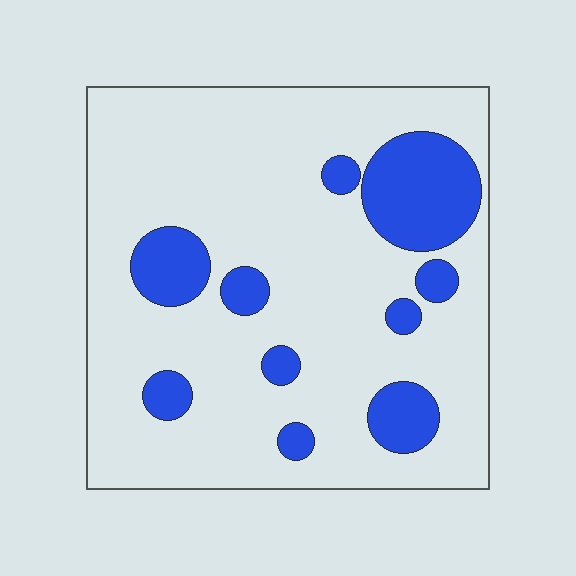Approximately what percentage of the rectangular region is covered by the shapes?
Approximately 20%.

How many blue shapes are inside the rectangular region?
10.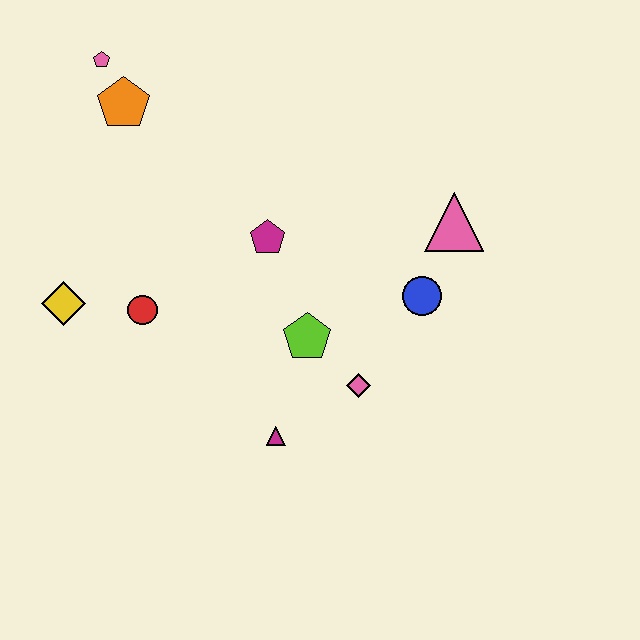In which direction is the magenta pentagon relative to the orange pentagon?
The magenta pentagon is to the right of the orange pentagon.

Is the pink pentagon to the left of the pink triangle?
Yes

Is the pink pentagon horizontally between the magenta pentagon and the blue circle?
No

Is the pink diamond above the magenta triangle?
Yes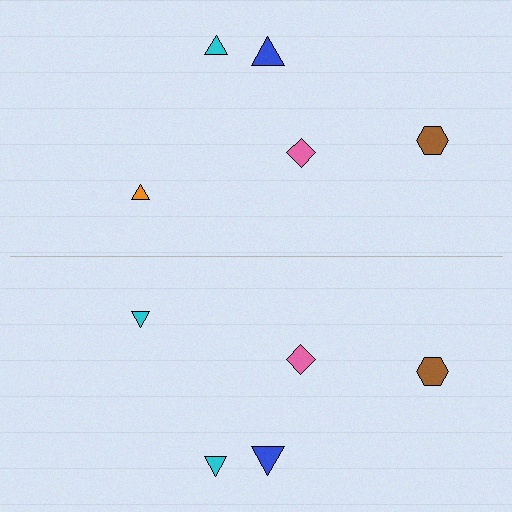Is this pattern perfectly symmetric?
No, the pattern is not perfectly symmetric. The cyan triangle on the bottom side breaks the symmetry — its mirror counterpart is orange.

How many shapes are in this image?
There are 10 shapes in this image.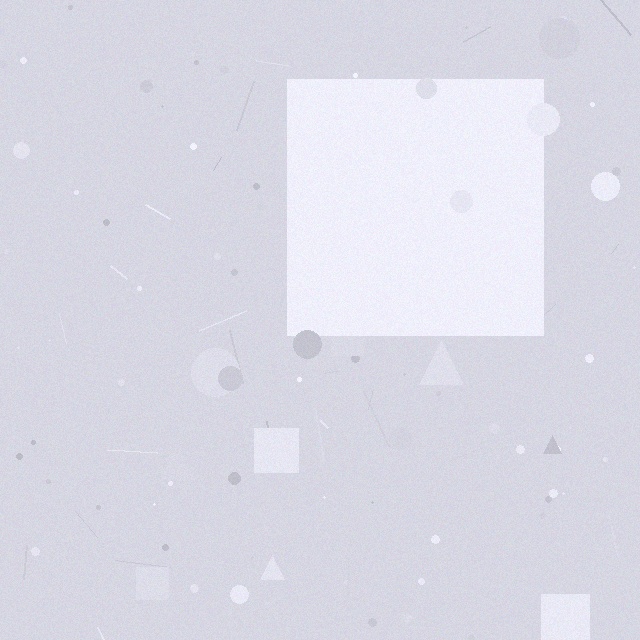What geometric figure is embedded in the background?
A square is embedded in the background.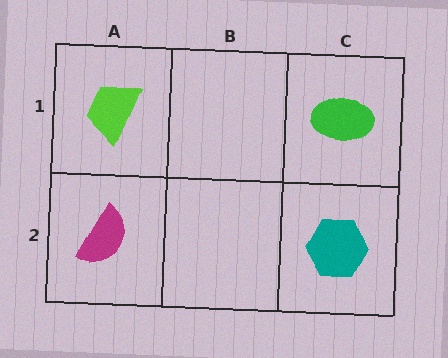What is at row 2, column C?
A teal hexagon.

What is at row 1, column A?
A lime trapezoid.